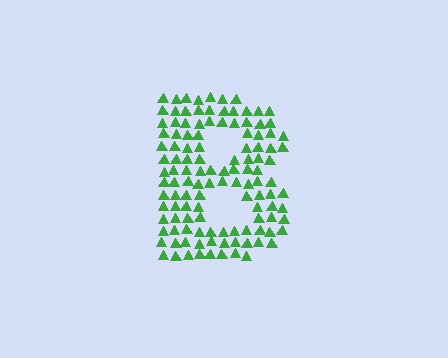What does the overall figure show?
The overall figure shows the letter B.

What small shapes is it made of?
It is made of small triangles.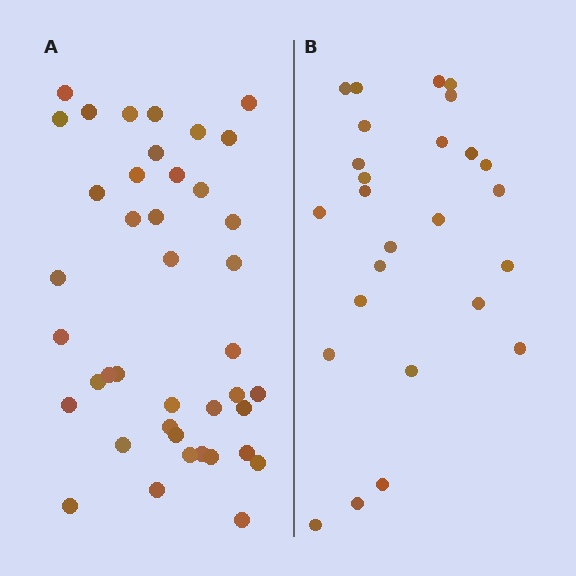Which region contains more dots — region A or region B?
Region A (the left region) has more dots.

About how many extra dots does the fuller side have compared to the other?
Region A has approximately 15 more dots than region B.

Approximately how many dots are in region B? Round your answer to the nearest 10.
About 30 dots. (The exact count is 26, which rounds to 30.)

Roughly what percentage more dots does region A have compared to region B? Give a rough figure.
About 60% more.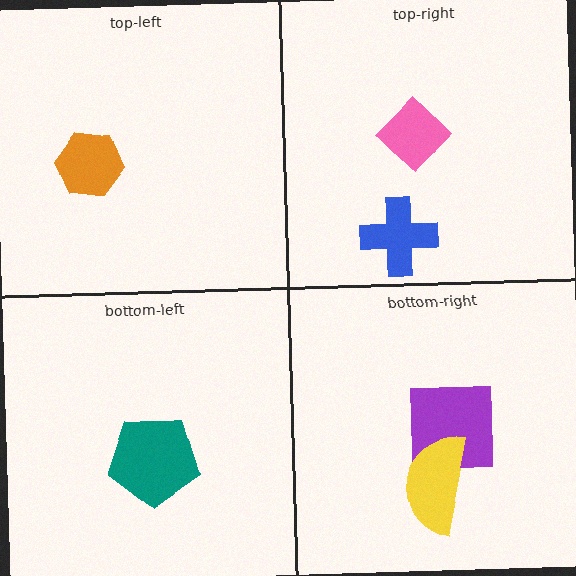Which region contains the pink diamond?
The top-right region.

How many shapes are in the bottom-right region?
2.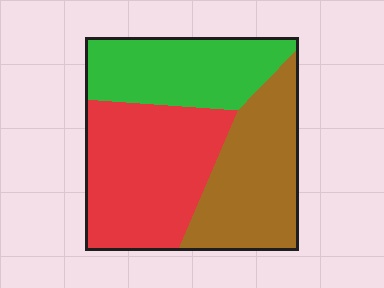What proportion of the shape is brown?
Brown covers roughly 30% of the shape.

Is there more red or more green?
Red.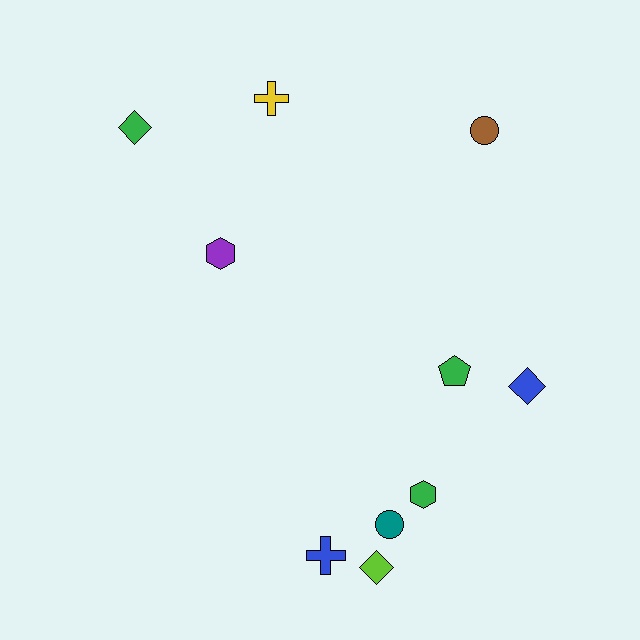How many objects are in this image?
There are 10 objects.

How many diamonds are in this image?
There are 3 diamonds.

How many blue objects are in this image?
There are 2 blue objects.